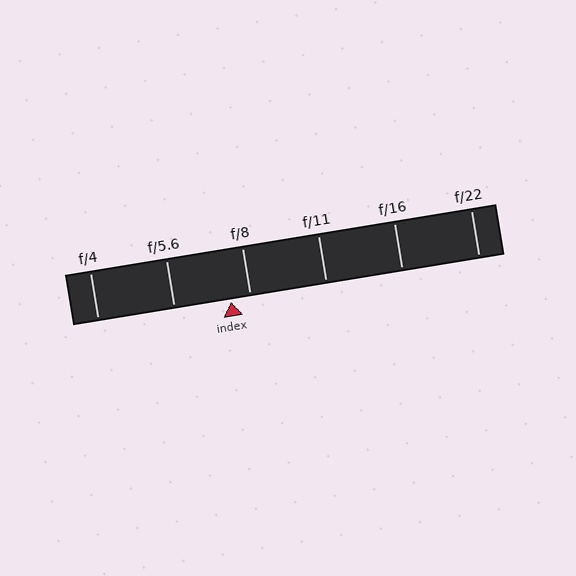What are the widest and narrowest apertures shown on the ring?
The widest aperture shown is f/4 and the narrowest is f/22.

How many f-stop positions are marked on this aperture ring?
There are 6 f-stop positions marked.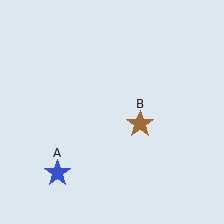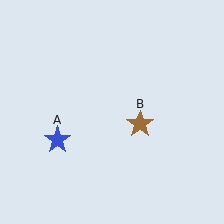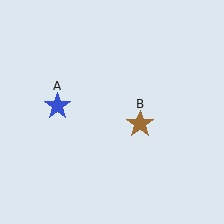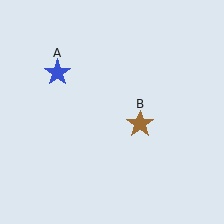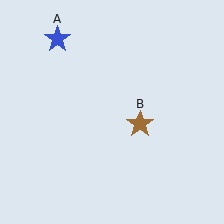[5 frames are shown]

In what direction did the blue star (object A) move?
The blue star (object A) moved up.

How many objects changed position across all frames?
1 object changed position: blue star (object A).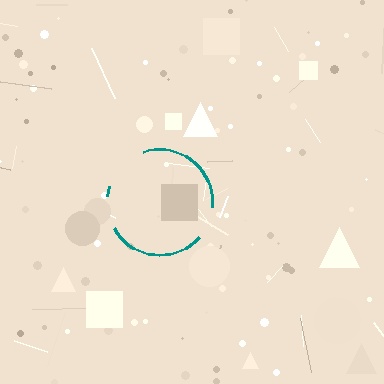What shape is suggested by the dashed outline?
The dashed outline suggests a circle.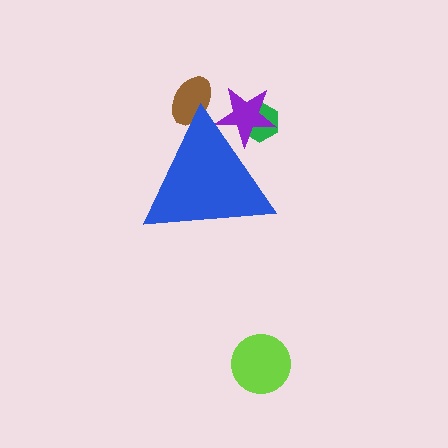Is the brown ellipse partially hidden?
Yes, the brown ellipse is partially hidden behind the blue triangle.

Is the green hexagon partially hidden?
Yes, the green hexagon is partially hidden behind the blue triangle.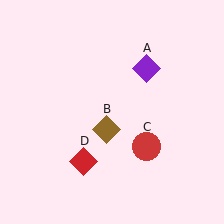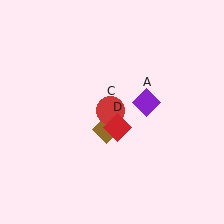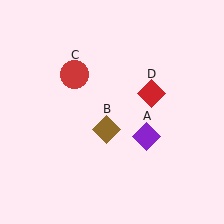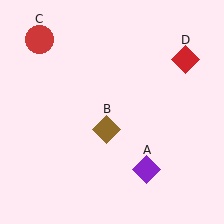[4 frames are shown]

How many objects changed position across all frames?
3 objects changed position: purple diamond (object A), red circle (object C), red diamond (object D).